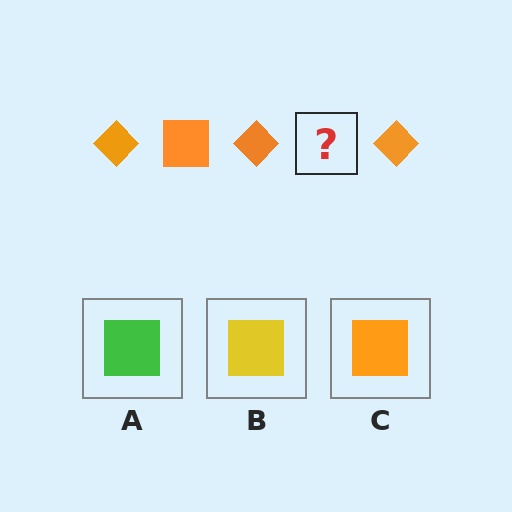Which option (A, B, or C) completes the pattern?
C.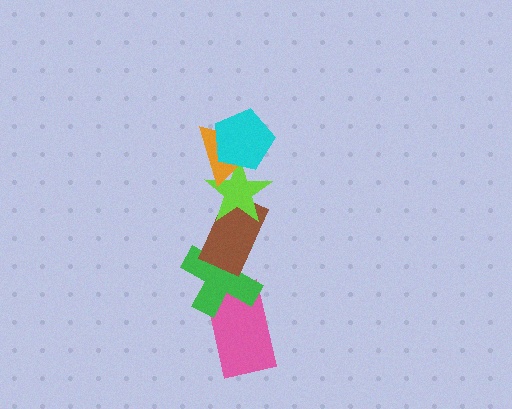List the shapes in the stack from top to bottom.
From top to bottom: the cyan pentagon, the orange triangle, the lime star, the brown rectangle, the green cross, the pink rectangle.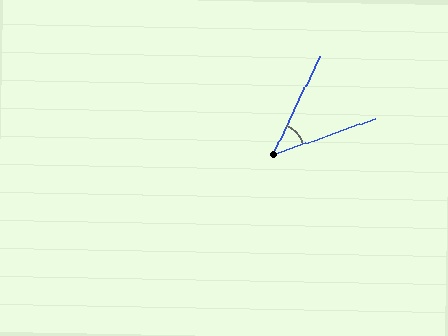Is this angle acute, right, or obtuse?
It is acute.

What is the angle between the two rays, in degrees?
Approximately 45 degrees.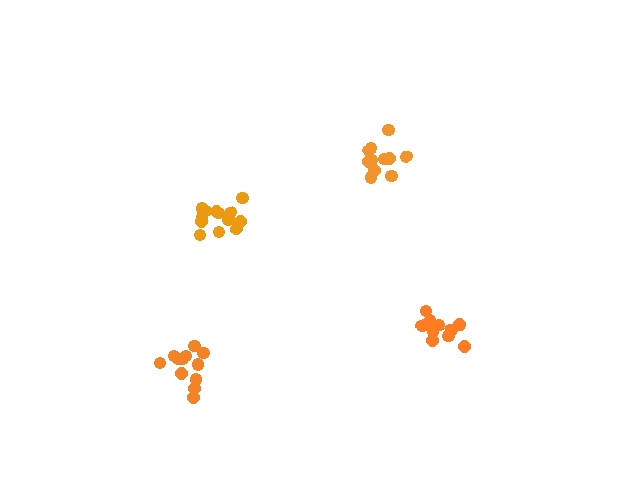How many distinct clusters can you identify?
There are 4 distinct clusters.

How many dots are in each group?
Group 1: 12 dots, Group 2: 12 dots, Group 3: 11 dots, Group 4: 13 dots (48 total).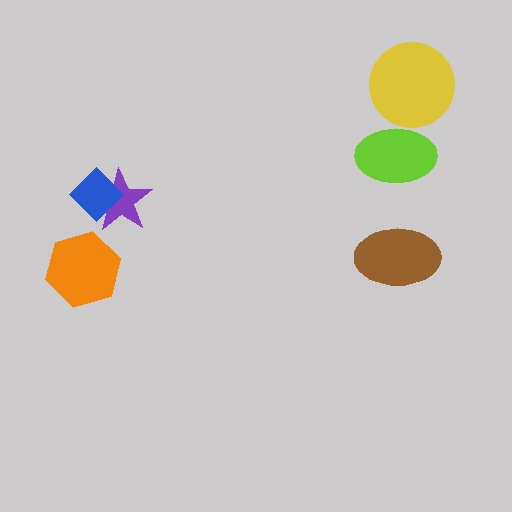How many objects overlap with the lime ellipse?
1 object overlaps with the lime ellipse.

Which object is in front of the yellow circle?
The lime ellipse is in front of the yellow circle.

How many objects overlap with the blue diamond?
1 object overlaps with the blue diamond.